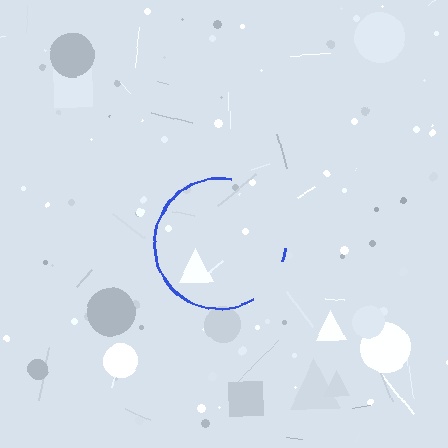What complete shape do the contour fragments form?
The contour fragments form a circle.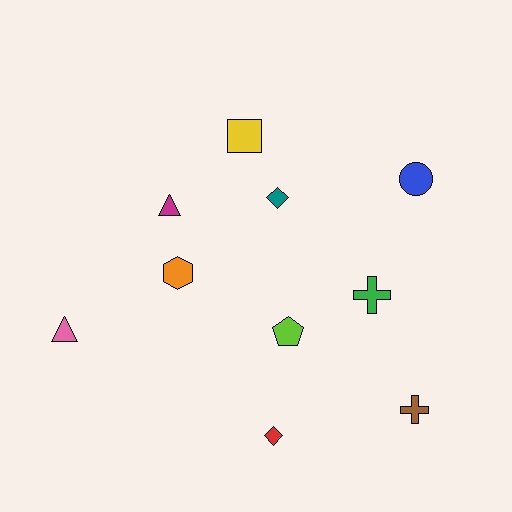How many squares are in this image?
There is 1 square.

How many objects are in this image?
There are 10 objects.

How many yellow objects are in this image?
There is 1 yellow object.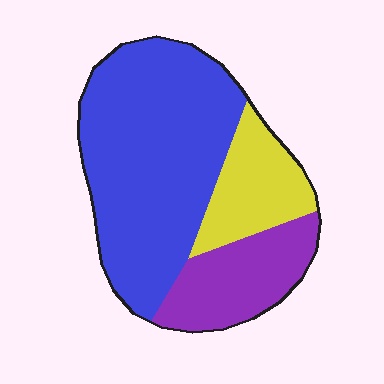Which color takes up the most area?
Blue, at roughly 60%.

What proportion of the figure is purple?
Purple covers around 20% of the figure.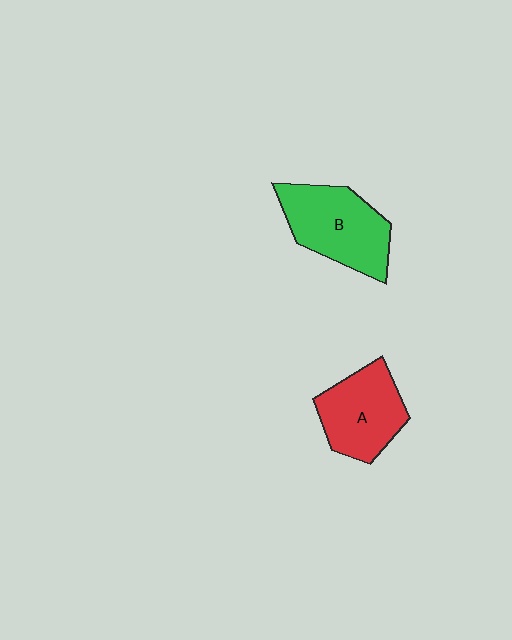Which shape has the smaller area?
Shape A (red).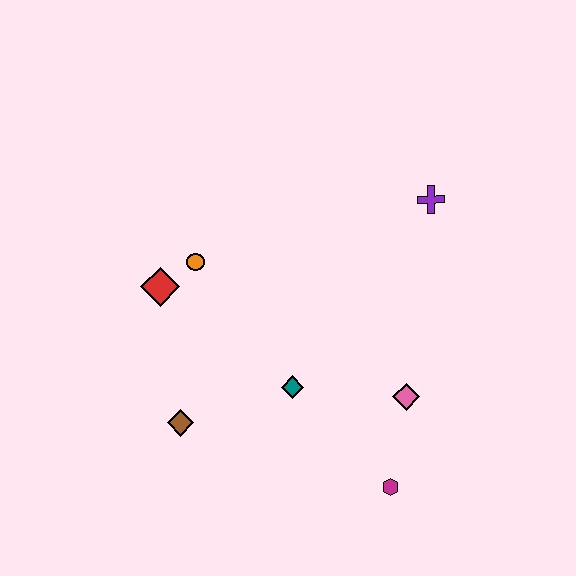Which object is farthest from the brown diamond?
The purple cross is farthest from the brown diamond.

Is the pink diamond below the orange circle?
Yes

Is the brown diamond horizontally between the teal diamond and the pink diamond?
No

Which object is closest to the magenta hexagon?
The pink diamond is closest to the magenta hexagon.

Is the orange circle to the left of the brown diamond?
No